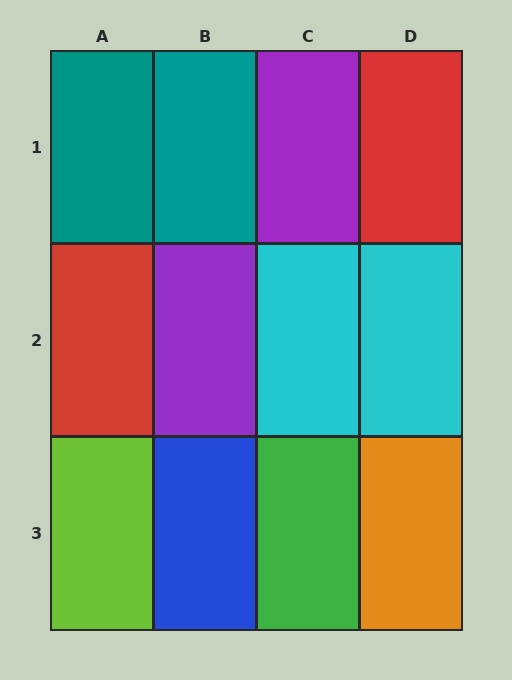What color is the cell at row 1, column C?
Purple.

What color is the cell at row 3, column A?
Lime.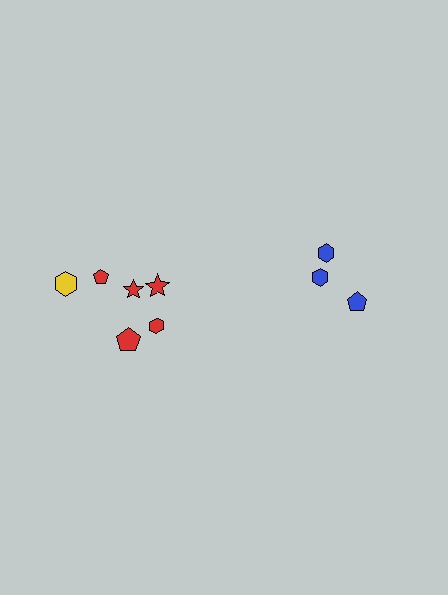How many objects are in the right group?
There are 3 objects.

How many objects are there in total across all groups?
There are 9 objects.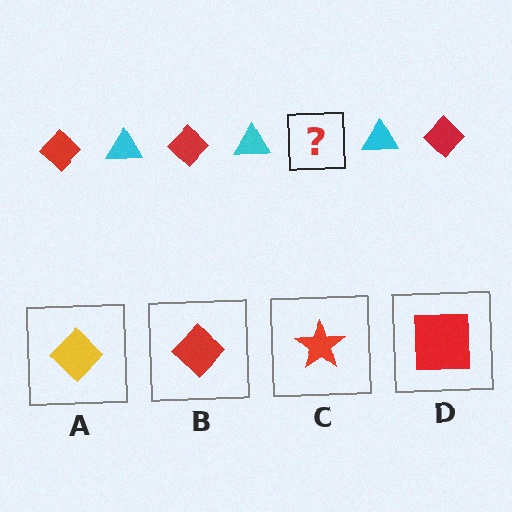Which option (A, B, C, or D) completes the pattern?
B.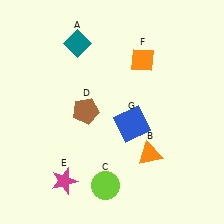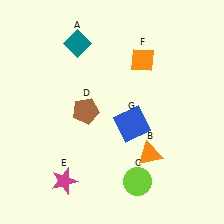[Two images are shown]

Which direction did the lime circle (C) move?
The lime circle (C) moved right.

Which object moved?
The lime circle (C) moved right.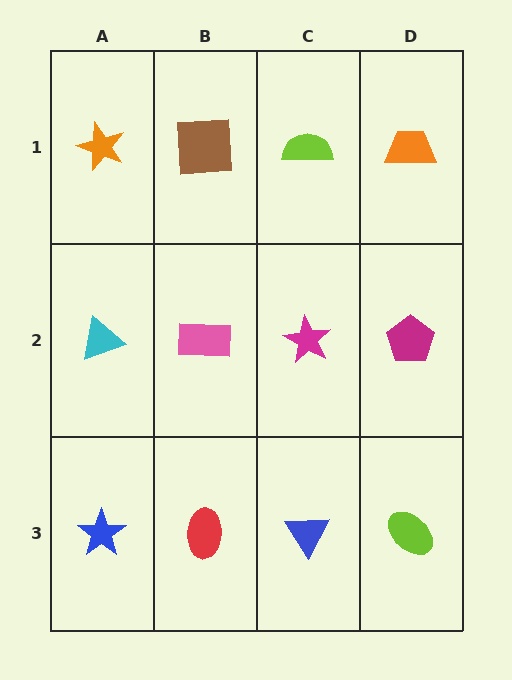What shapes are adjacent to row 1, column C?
A magenta star (row 2, column C), a brown square (row 1, column B), an orange trapezoid (row 1, column D).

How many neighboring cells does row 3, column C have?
3.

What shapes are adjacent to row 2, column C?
A lime semicircle (row 1, column C), a blue triangle (row 3, column C), a pink rectangle (row 2, column B), a magenta pentagon (row 2, column D).